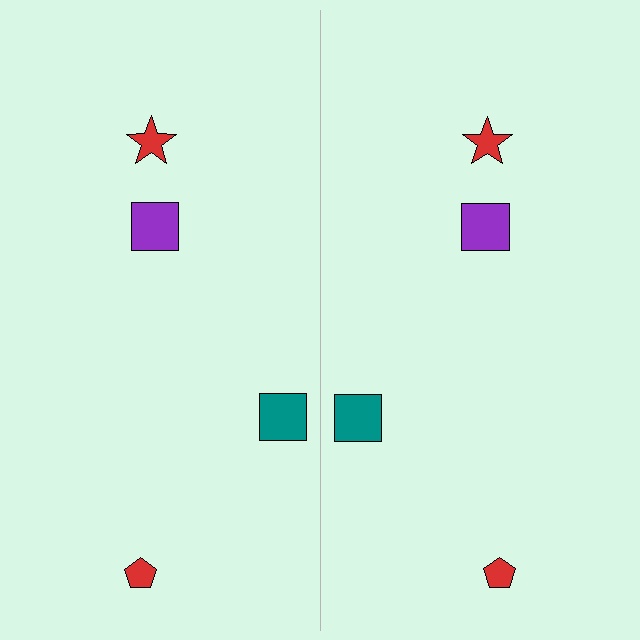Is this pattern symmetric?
Yes, this pattern has bilateral (reflection) symmetry.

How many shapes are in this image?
There are 8 shapes in this image.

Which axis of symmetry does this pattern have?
The pattern has a vertical axis of symmetry running through the center of the image.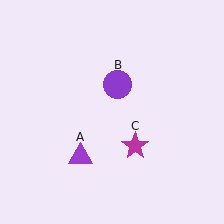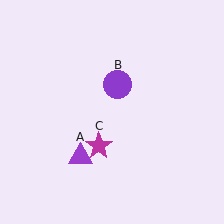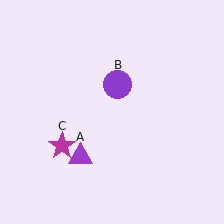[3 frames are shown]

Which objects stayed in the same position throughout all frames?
Purple triangle (object A) and purple circle (object B) remained stationary.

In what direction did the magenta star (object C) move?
The magenta star (object C) moved left.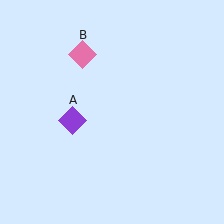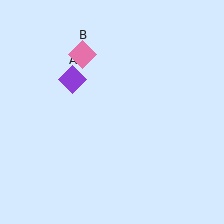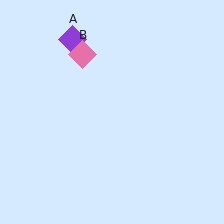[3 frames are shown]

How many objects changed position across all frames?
1 object changed position: purple diamond (object A).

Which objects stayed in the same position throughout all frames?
Pink diamond (object B) remained stationary.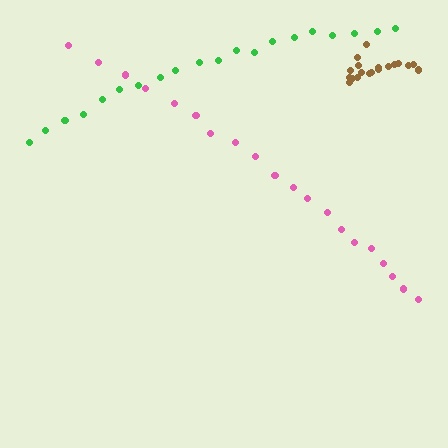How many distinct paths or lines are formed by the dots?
There are 3 distinct paths.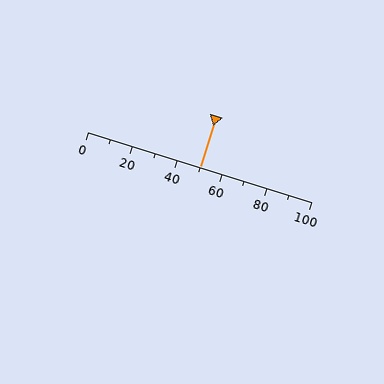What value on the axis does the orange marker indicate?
The marker indicates approximately 50.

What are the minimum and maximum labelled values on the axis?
The axis runs from 0 to 100.